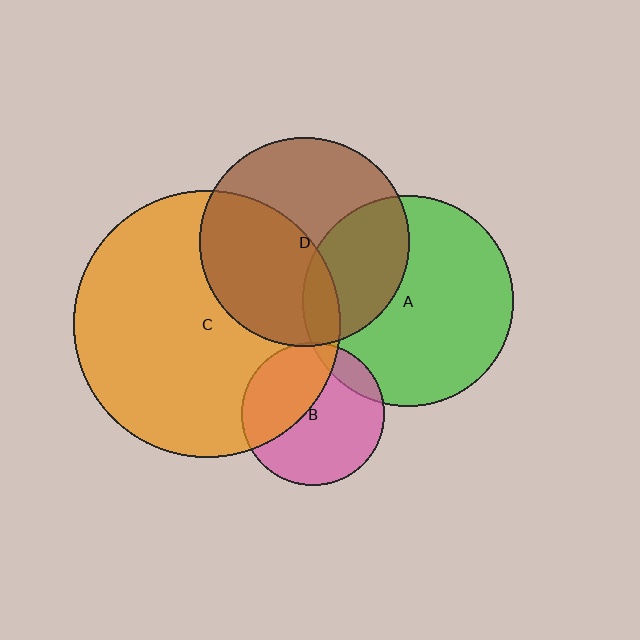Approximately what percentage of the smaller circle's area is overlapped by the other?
Approximately 5%.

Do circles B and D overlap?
Yes.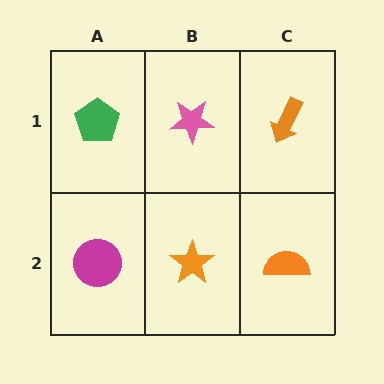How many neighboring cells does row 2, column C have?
2.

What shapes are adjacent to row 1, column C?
An orange semicircle (row 2, column C), a pink star (row 1, column B).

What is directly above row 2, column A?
A green pentagon.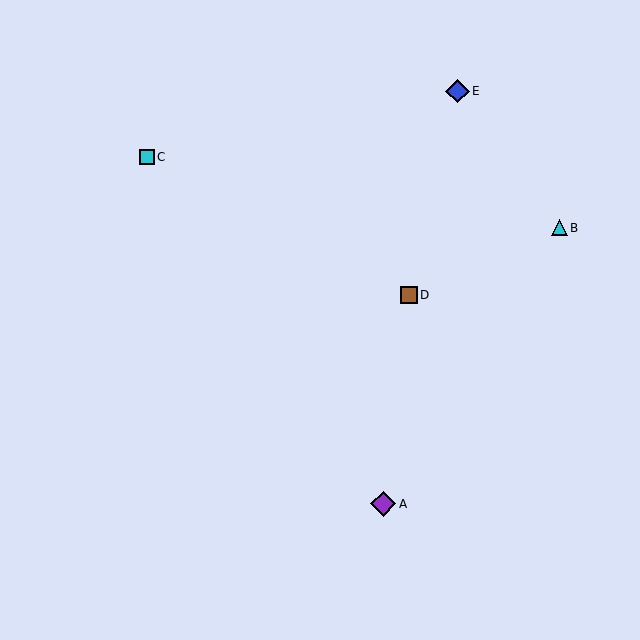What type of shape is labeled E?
Shape E is a blue diamond.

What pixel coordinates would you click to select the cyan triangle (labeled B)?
Click at (559, 228) to select the cyan triangle B.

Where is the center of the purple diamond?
The center of the purple diamond is at (383, 504).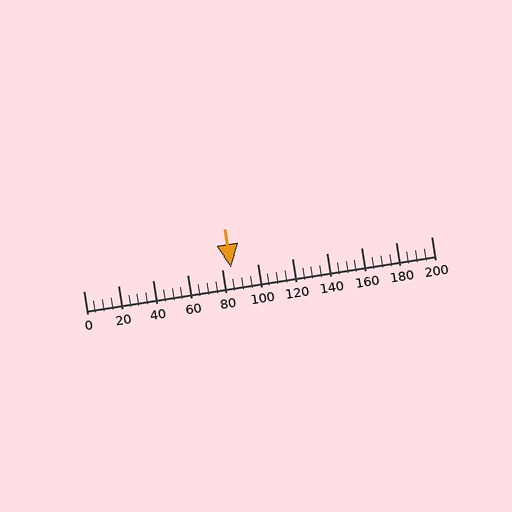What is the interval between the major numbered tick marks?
The major tick marks are spaced 20 units apart.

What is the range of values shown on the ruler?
The ruler shows values from 0 to 200.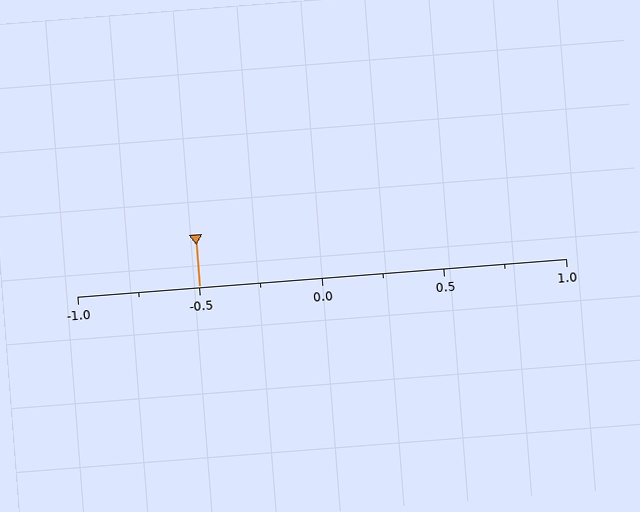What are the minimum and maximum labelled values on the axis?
The axis runs from -1.0 to 1.0.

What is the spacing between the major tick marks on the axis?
The major ticks are spaced 0.5 apart.